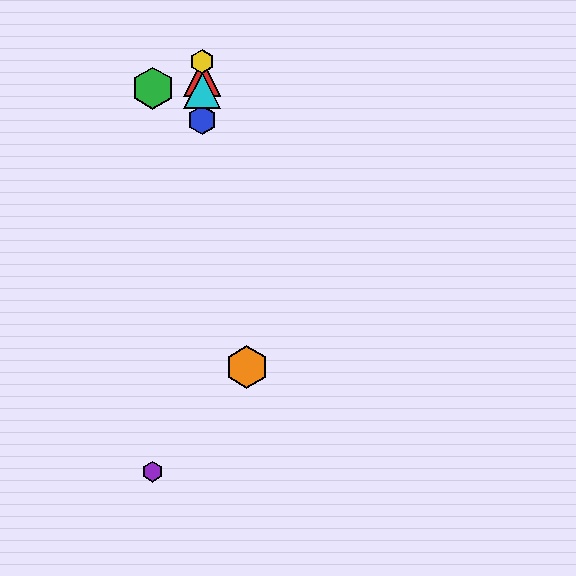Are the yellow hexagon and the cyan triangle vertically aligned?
Yes, both are at x≈202.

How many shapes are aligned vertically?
4 shapes (the red triangle, the blue hexagon, the yellow hexagon, the cyan triangle) are aligned vertically.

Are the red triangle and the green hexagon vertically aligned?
No, the red triangle is at x≈202 and the green hexagon is at x≈153.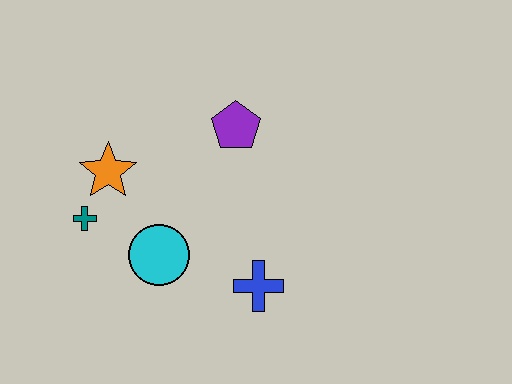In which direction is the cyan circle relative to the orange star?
The cyan circle is below the orange star.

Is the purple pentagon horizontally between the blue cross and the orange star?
Yes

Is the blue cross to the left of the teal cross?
No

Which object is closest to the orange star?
The teal cross is closest to the orange star.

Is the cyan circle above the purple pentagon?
No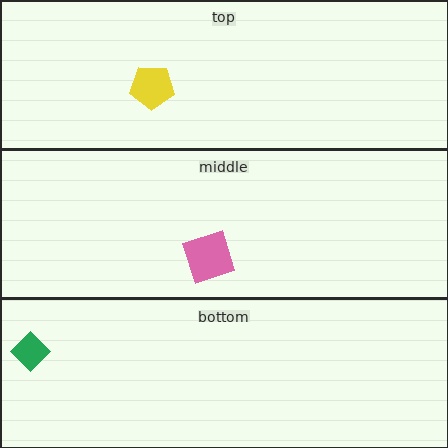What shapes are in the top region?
The yellow pentagon.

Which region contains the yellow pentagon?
The top region.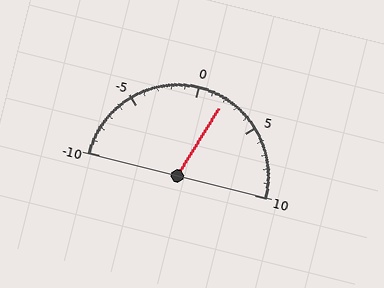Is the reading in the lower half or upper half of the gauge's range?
The reading is in the upper half of the range (-10 to 10).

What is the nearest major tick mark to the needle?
The nearest major tick mark is 0.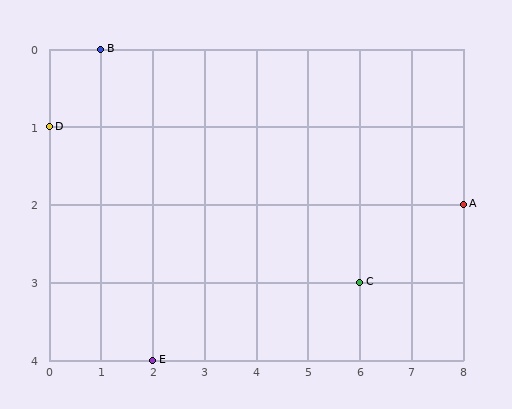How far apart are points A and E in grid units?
Points A and E are 6 columns and 2 rows apart (about 6.3 grid units diagonally).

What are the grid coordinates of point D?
Point D is at grid coordinates (0, 1).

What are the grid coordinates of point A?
Point A is at grid coordinates (8, 2).